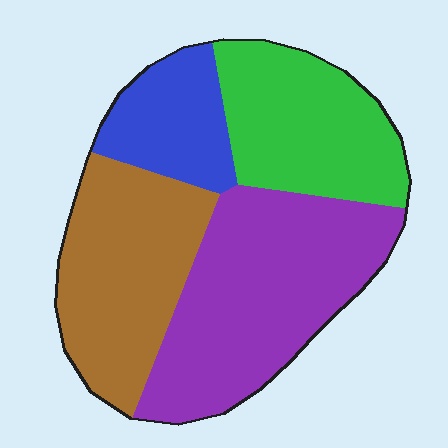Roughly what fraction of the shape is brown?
Brown covers 27% of the shape.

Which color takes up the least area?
Blue, at roughly 15%.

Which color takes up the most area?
Purple, at roughly 35%.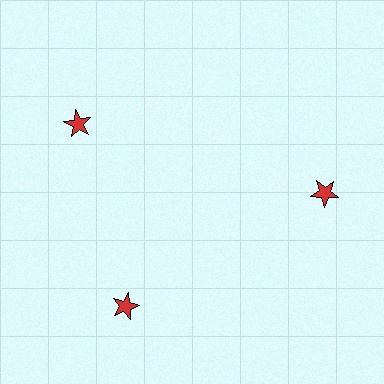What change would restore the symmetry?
The symmetry would be restored by rotating it back into even spacing with its neighbors so that all 3 stars sit at equal angles and equal distance from the center.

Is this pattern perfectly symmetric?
No. The 3 red stars are arranged in a ring, but one element near the 11 o'clock position is rotated out of alignment along the ring, breaking the 3-fold rotational symmetry.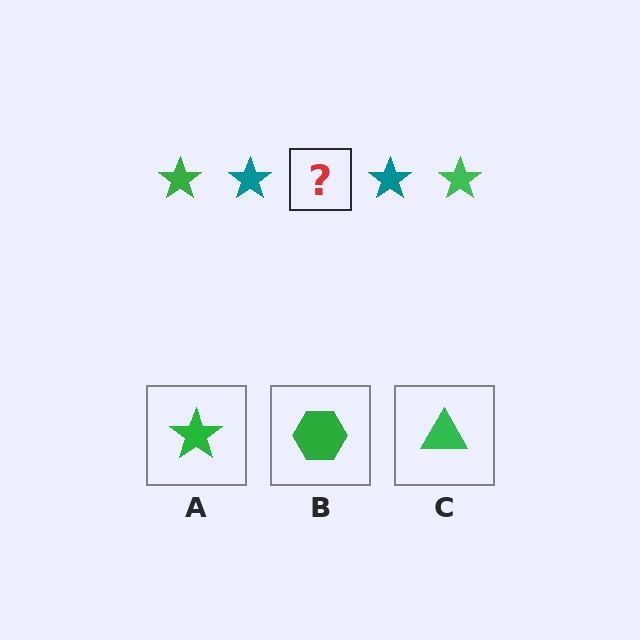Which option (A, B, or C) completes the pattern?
A.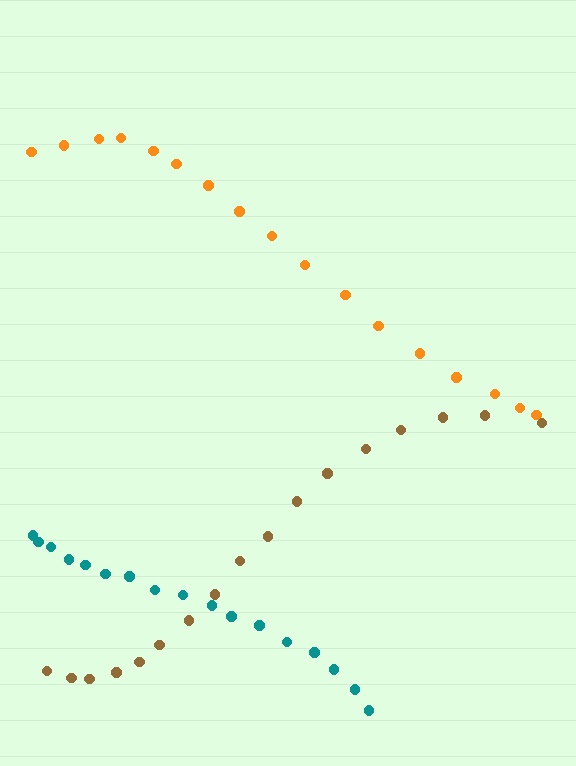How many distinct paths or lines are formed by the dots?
There are 3 distinct paths.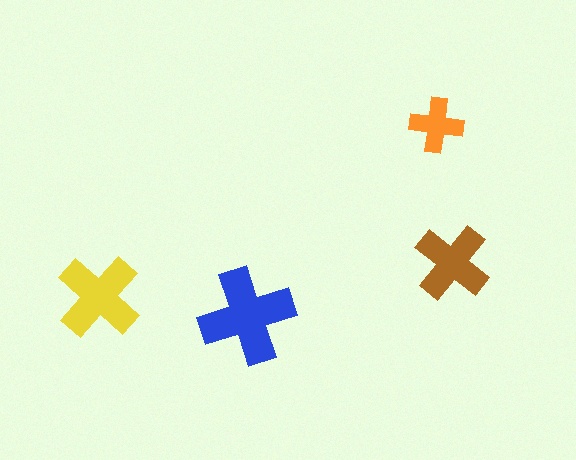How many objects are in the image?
There are 4 objects in the image.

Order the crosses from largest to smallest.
the blue one, the yellow one, the brown one, the orange one.